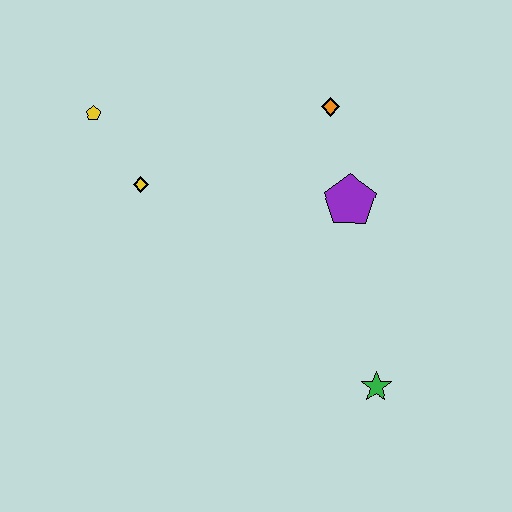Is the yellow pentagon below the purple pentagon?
No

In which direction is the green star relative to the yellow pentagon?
The green star is to the right of the yellow pentagon.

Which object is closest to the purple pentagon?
The orange diamond is closest to the purple pentagon.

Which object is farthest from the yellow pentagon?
The green star is farthest from the yellow pentagon.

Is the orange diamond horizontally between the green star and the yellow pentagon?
Yes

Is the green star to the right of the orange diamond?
Yes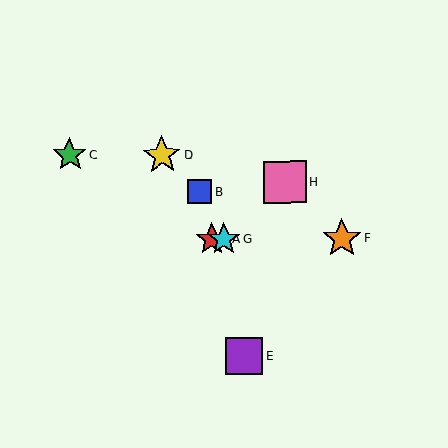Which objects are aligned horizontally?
Objects A, F, G are aligned horizontally.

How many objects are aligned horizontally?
3 objects (A, F, G) are aligned horizontally.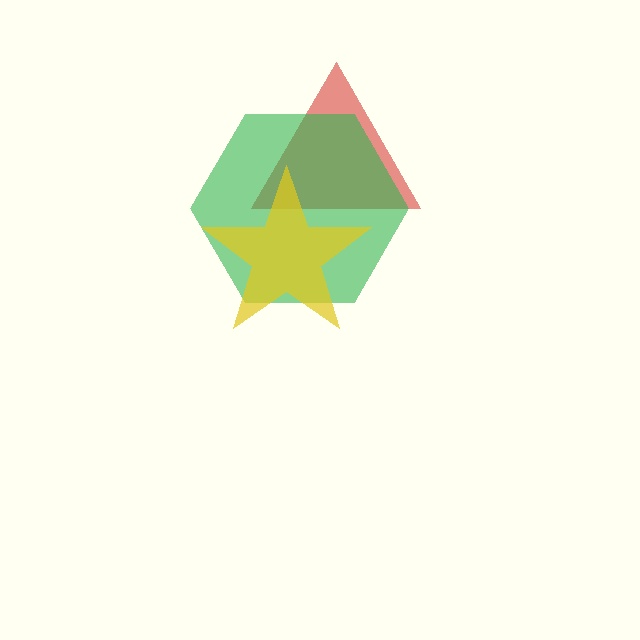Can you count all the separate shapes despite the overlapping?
Yes, there are 3 separate shapes.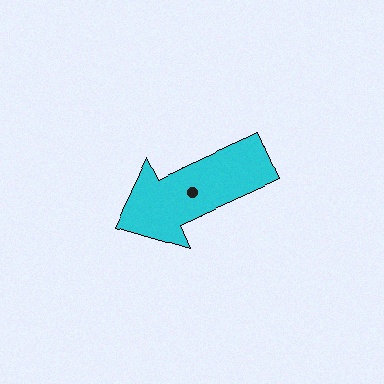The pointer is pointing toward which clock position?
Roughly 8 o'clock.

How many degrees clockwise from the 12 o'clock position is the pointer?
Approximately 246 degrees.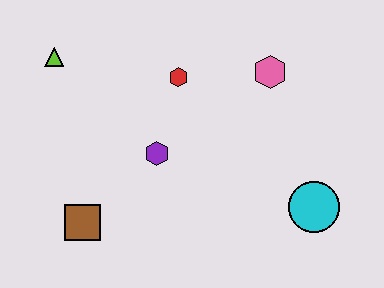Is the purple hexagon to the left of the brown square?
No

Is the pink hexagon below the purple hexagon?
No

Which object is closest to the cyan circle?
The pink hexagon is closest to the cyan circle.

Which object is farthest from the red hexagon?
The cyan circle is farthest from the red hexagon.